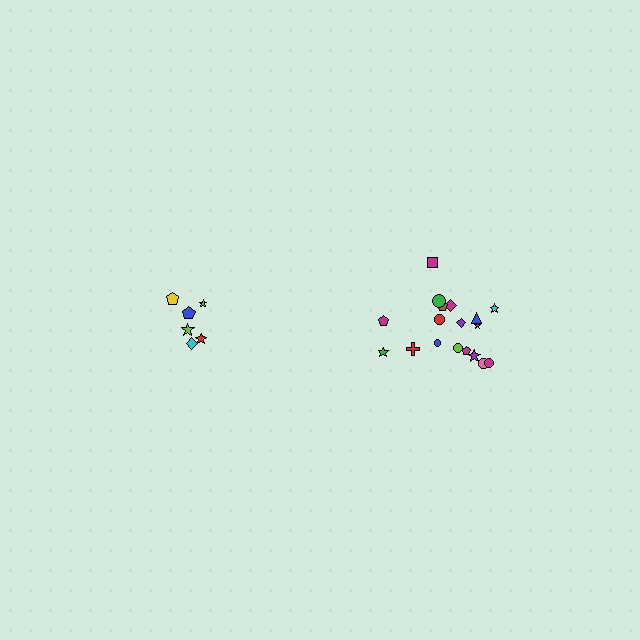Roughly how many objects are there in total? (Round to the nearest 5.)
Roughly 25 objects in total.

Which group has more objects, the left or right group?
The right group.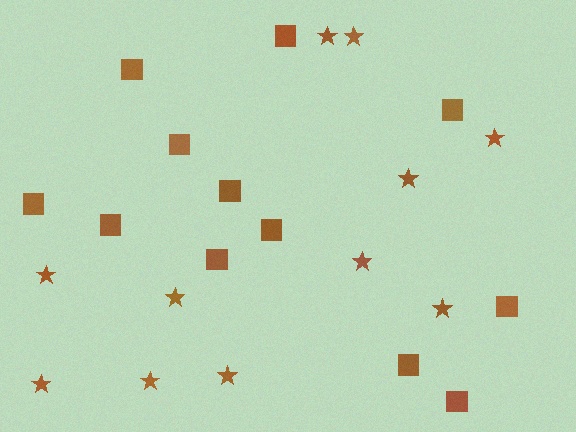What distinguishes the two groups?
There are 2 groups: one group of stars (11) and one group of squares (12).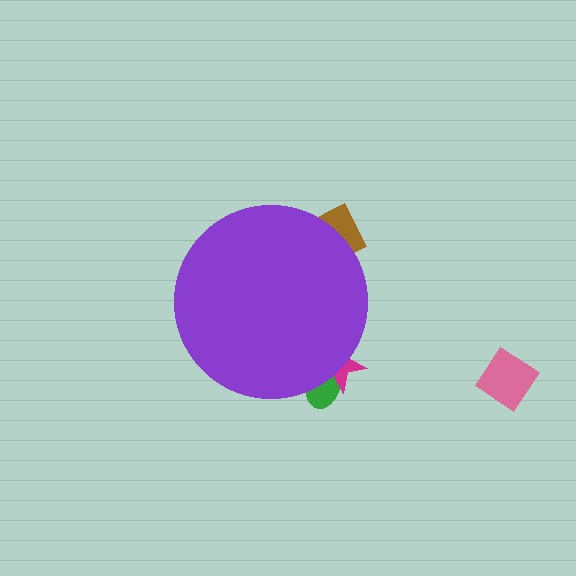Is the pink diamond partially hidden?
No, the pink diamond is fully visible.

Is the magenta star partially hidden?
Yes, the magenta star is partially hidden behind the purple circle.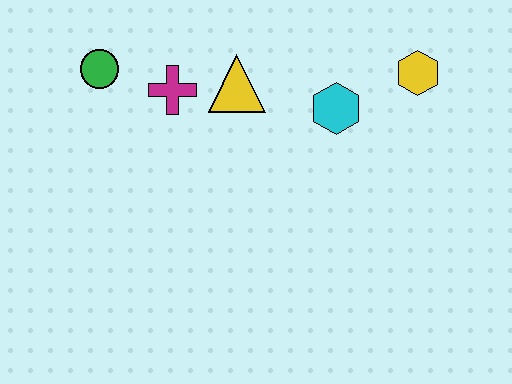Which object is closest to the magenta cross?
The yellow triangle is closest to the magenta cross.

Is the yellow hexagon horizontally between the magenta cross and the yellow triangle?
No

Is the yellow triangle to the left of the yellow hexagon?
Yes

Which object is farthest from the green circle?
The yellow hexagon is farthest from the green circle.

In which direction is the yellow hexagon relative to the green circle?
The yellow hexagon is to the right of the green circle.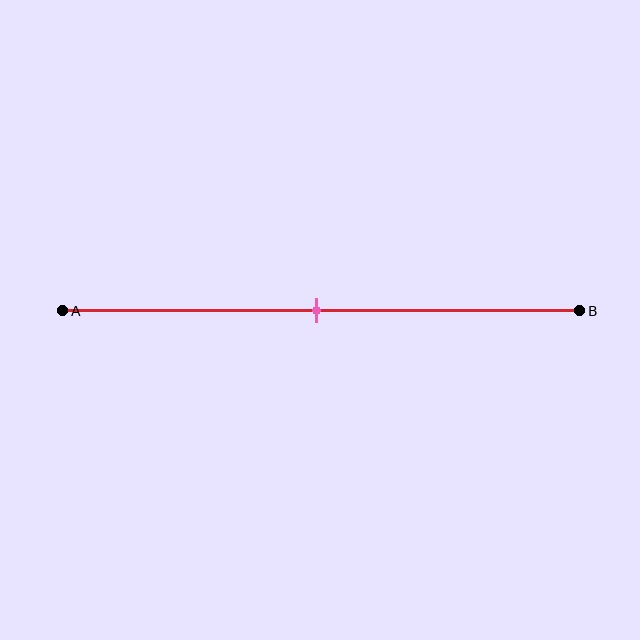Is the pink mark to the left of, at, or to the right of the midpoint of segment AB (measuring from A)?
The pink mark is approximately at the midpoint of segment AB.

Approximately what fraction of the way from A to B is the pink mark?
The pink mark is approximately 50% of the way from A to B.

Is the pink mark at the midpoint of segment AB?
Yes, the mark is approximately at the midpoint.